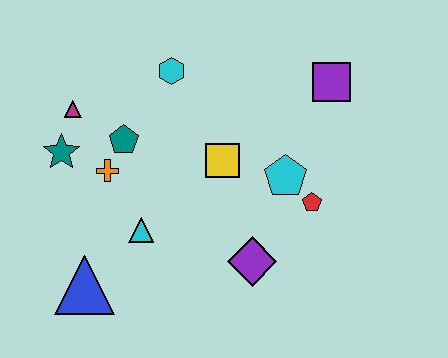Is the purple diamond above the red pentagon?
No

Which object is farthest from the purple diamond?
The magenta triangle is farthest from the purple diamond.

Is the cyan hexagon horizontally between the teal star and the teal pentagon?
No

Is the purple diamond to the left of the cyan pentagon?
Yes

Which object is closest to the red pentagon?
The cyan pentagon is closest to the red pentagon.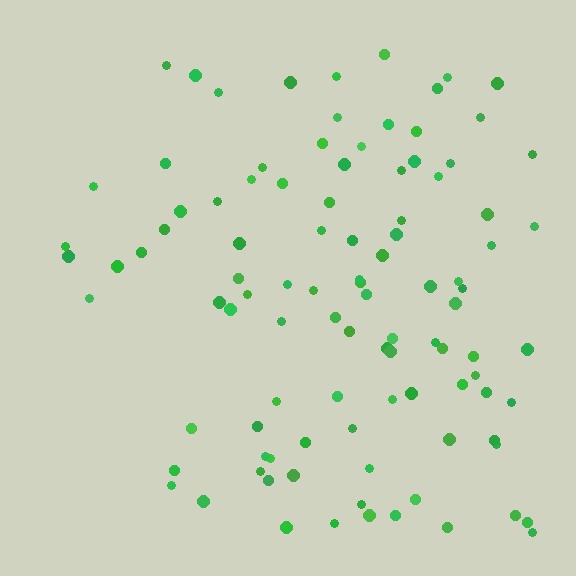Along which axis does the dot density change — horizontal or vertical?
Horizontal.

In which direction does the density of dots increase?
From left to right, with the right side densest.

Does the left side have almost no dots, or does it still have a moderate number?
Still a moderate number, just noticeably fewer than the right.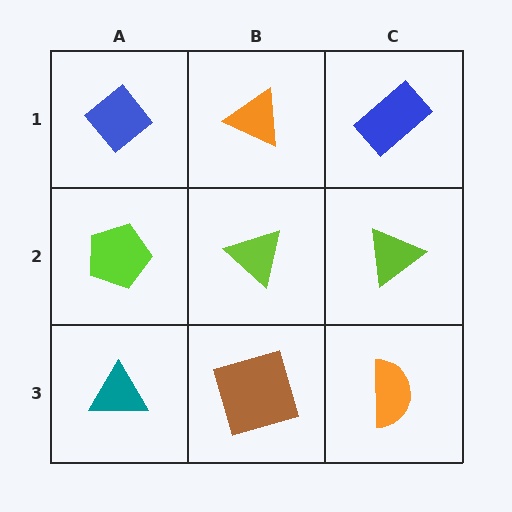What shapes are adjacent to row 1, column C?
A lime triangle (row 2, column C), an orange triangle (row 1, column B).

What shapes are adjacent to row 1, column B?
A lime triangle (row 2, column B), a blue diamond (row 1, column A), a blue rectangle (row 1, column C).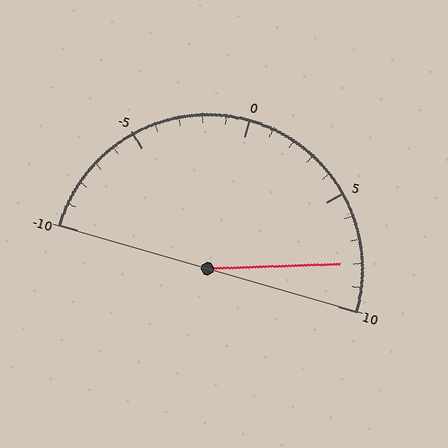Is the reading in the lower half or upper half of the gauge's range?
The reading is in the upper half of the range (-10 to 10).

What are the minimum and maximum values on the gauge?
The gauge ranges from -10 to 10.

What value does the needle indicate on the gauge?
The needle indicates approximately 8.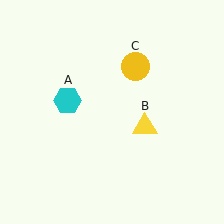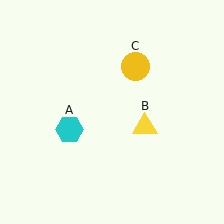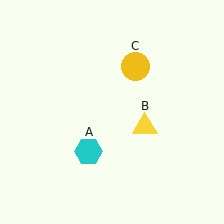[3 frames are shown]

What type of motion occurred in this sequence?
The cyan hexagon (object A) rotated counterclockwise around the center of the scene.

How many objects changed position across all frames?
1 object changed position: cyan hexagon (object A).